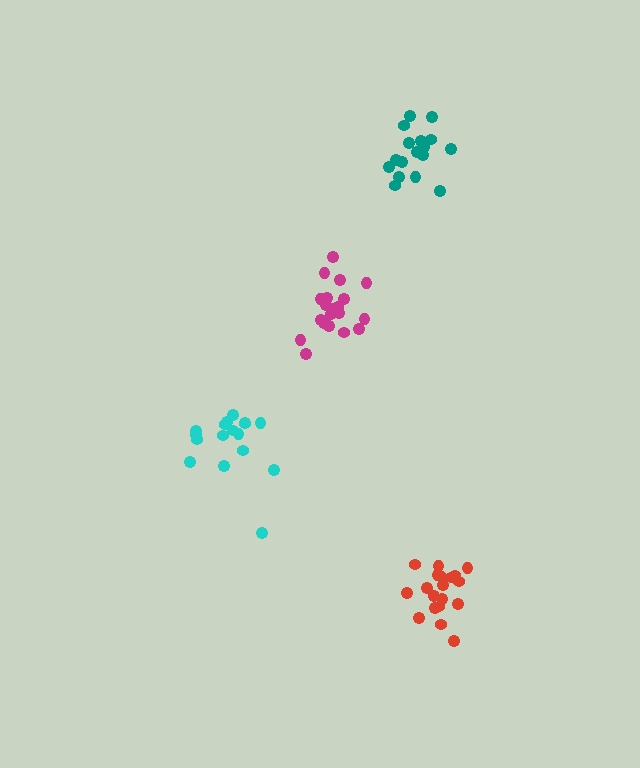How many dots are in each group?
Group 1: 17 dots, Group 2: 17 dots, Group 3: 19 dots, Group 4: 20 dots (73 total).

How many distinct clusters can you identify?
There are 4 distinct clusters.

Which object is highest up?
The teal cluster is topmost.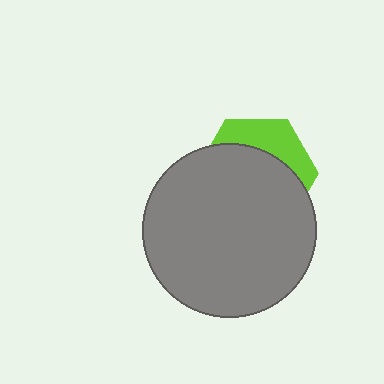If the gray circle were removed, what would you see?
You would see the complete lime hexagon.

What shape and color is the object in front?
The object in front is a gray circle.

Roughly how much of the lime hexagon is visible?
A small part of it is visible (roughly 30%).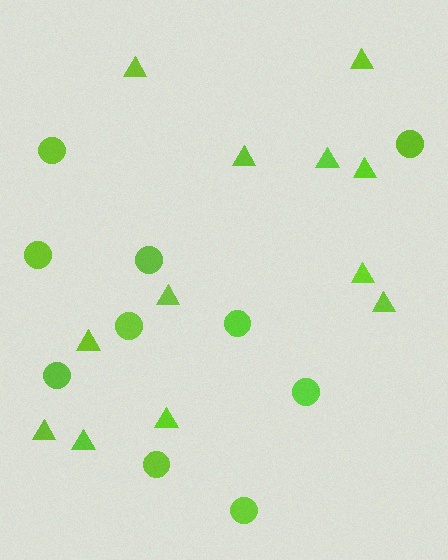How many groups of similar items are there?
There are 2 groups: one group of triangles (12) and one group of circles (10).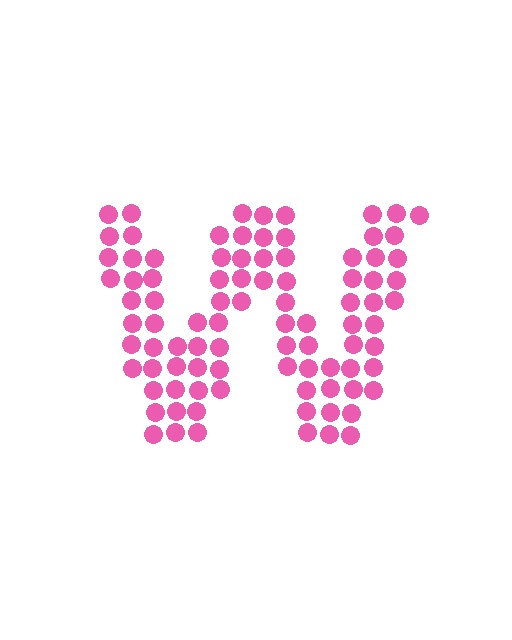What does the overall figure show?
The overall figure shows the letter W.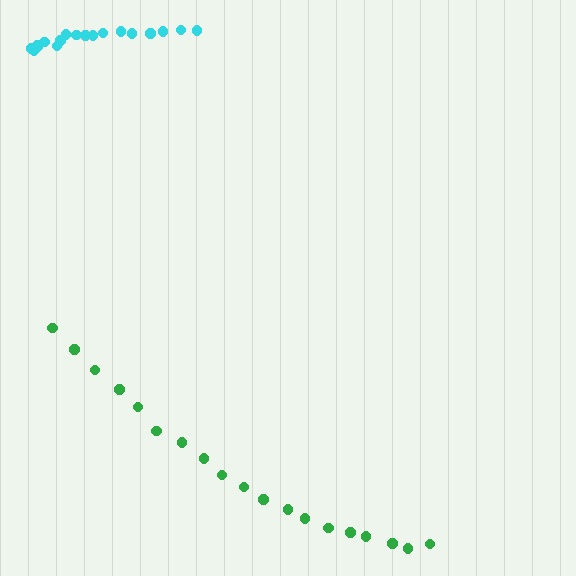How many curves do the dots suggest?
There are 2 distinct paths.